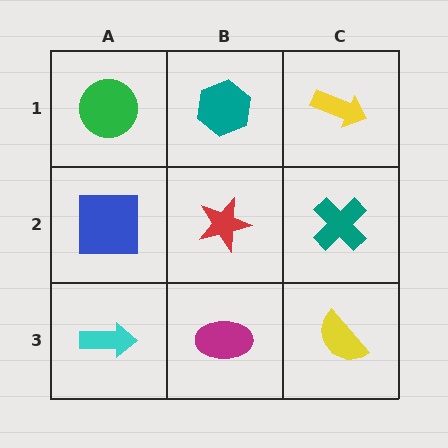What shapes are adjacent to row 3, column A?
A blue square (row 2, column A), a magenta ellipse (row 3, column B).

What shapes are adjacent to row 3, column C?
A teal cross (row 2, column C), a magenta ellipse (row 3, column B).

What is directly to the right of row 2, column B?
A teal cross.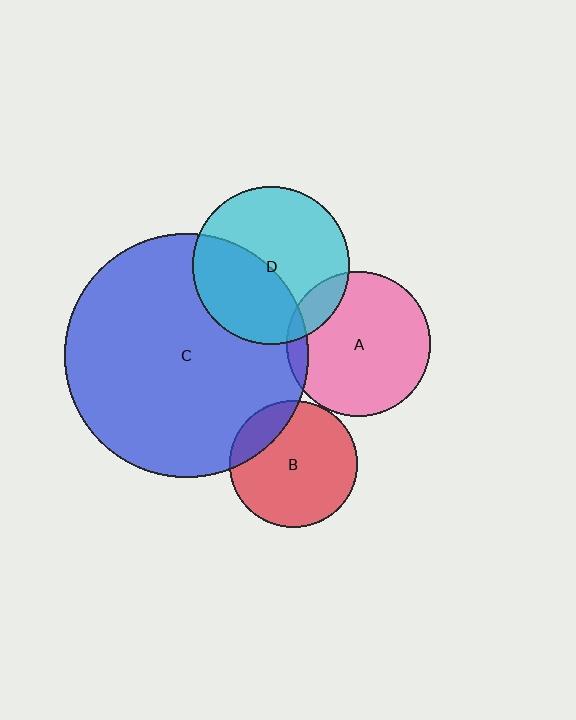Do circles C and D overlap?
Yes.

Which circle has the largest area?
Circle C (blue).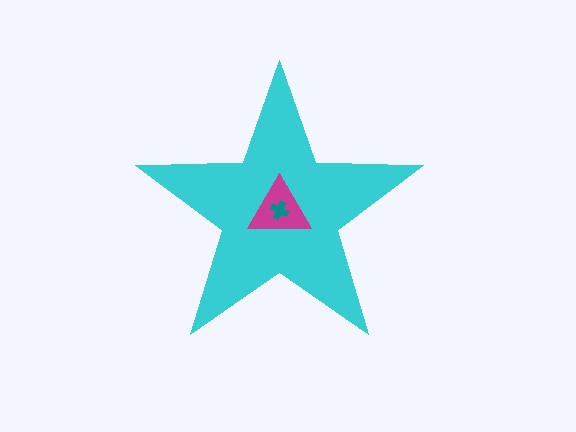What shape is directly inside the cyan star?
The magenta triangle.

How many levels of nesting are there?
3.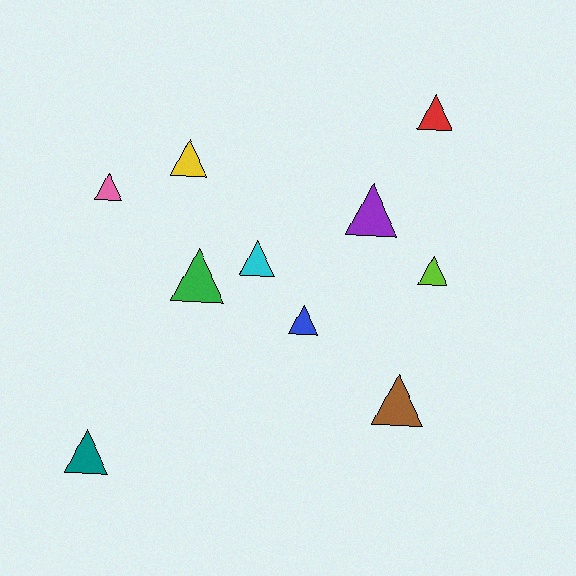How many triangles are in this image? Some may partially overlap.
There are 10 triangles.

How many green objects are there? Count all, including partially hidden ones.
There is 1 green object.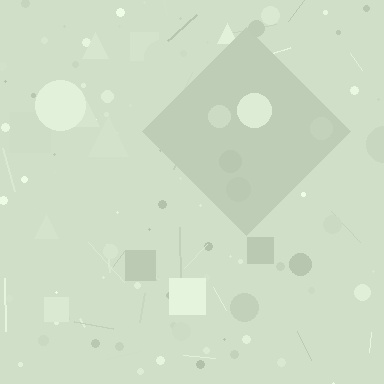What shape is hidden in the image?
A diamond is hidden in the image.